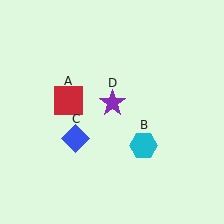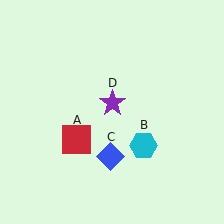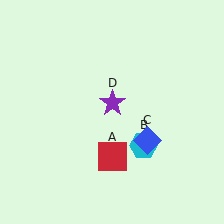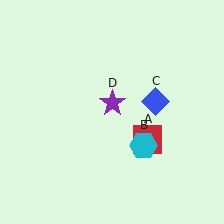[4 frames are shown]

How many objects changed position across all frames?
2 objects changed position: red square (object A), blue diamond (object C).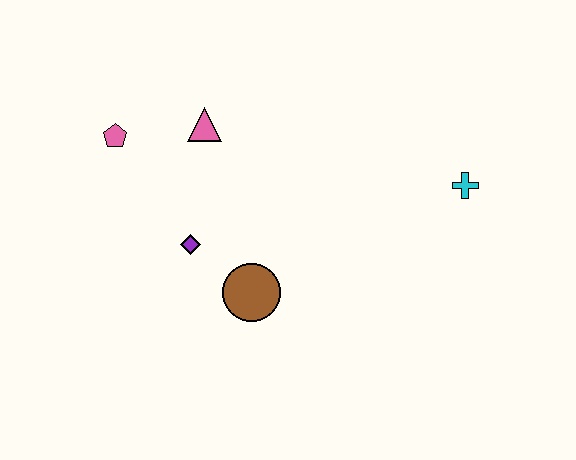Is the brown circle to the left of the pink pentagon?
No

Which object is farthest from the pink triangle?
The cyan cross is farthest from the pink triangle.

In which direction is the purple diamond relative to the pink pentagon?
The purple diamond is below the pink pentagon.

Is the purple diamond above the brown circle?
Yes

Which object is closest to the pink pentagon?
The pink triangle is closest to the pink pentagon.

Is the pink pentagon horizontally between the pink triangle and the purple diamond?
No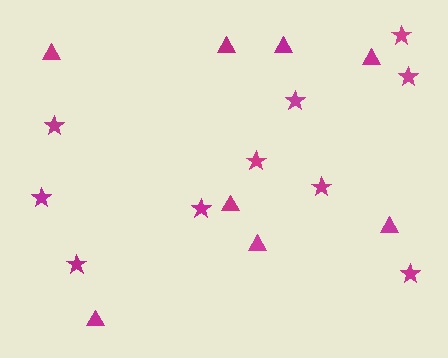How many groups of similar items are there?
There are 2 groups: one group of triangles (8) and one group of stars (10).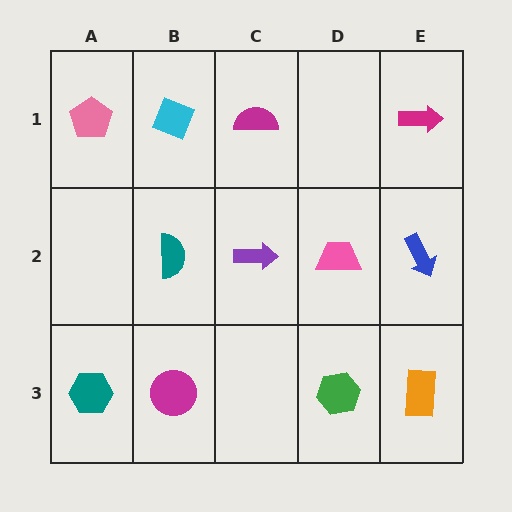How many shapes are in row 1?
4 shapes.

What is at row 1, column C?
A magenta semicircle.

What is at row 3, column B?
A magenta circle.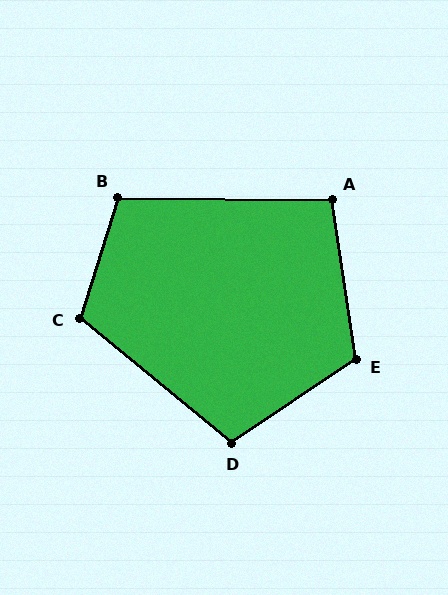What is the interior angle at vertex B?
Approximately 107 degrees (obtuse).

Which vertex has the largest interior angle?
E, at approximately 115 degrees.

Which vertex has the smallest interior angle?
A, at approximately 99 degrees.